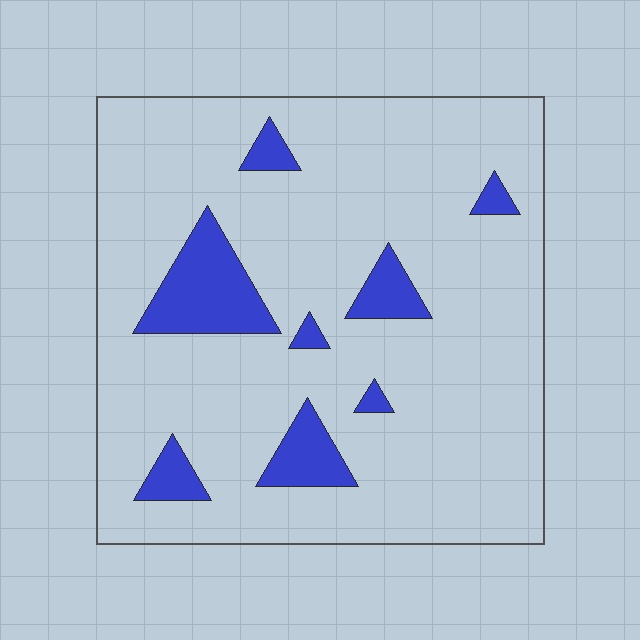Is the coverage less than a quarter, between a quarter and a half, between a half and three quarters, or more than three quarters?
Less than a quarter.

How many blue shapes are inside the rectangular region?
8.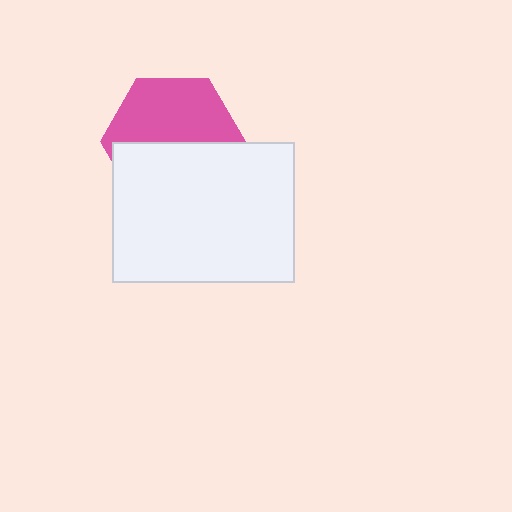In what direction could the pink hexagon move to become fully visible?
The pink hexagon could move up. That would shift it out from behind the white rectangle entirely.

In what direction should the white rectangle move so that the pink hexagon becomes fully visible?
The white rectangle should move down. That is the shortest direction to clear the overlap and leave the pink hexagon fully visible.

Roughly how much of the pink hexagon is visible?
About half of it is visible (roughly 51%).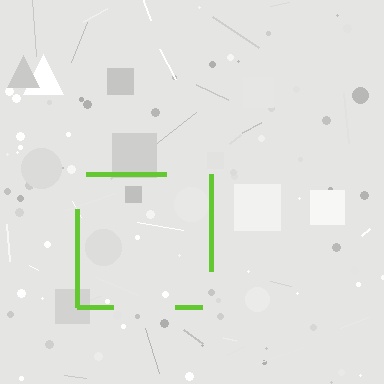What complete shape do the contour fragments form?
The contour fragments form a square.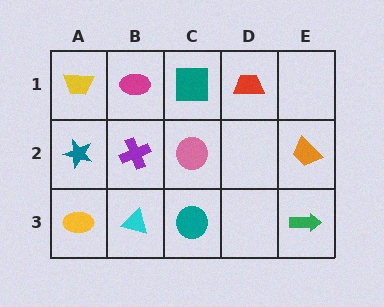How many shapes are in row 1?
4 shapes.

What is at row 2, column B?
A purple cross.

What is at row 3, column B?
A cyan triangle.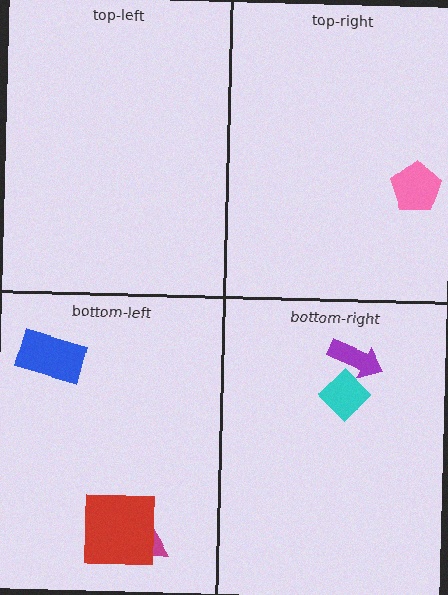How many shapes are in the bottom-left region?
3.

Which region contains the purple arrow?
The bottom-right region.